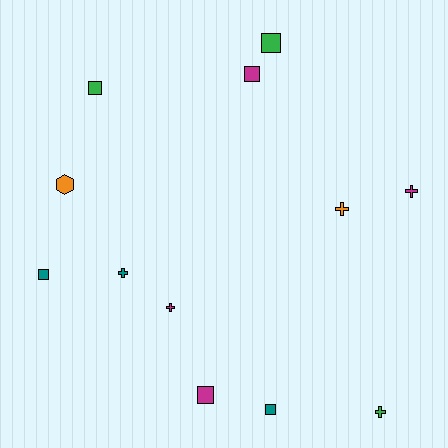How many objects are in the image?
There are 12 objects.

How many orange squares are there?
There are no orange squares.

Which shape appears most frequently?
Square, with 6 objects.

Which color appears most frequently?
Magenta, with 4 objects.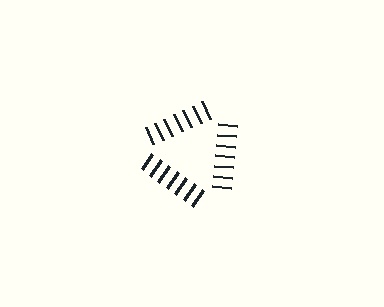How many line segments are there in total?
21 — 7 along each of the 3 edges.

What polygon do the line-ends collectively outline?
An illusory triangle — the line segments terminate on its edges but no continuous stroke is drawn.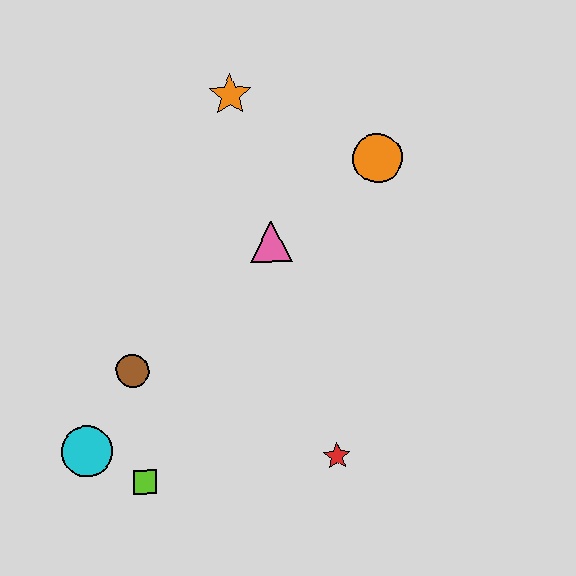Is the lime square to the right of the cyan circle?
Yes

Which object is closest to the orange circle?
The pink triangle is closest to the orange circle.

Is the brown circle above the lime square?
Yes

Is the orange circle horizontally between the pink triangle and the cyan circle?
No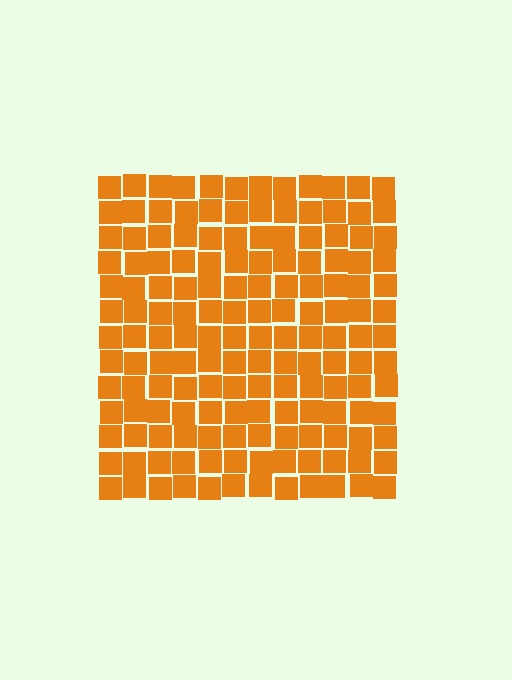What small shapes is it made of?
It is made of small squares.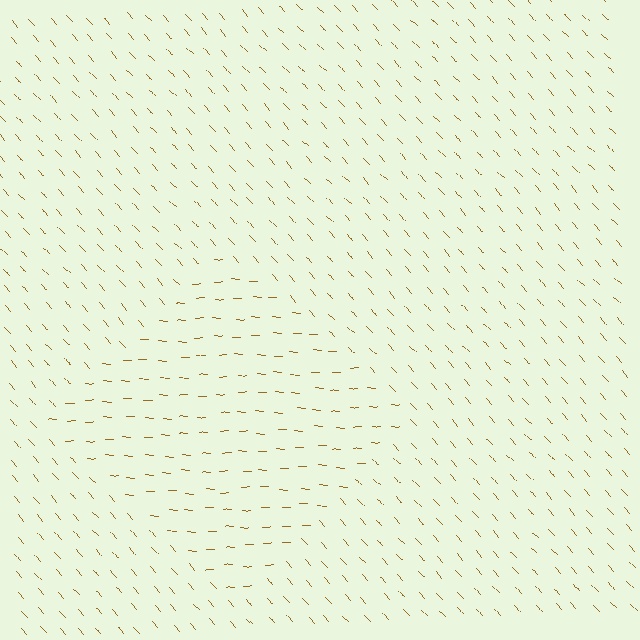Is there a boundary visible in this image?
Yes, there is a texture boundary formed by a change in line orientation.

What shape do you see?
I see a diamond.